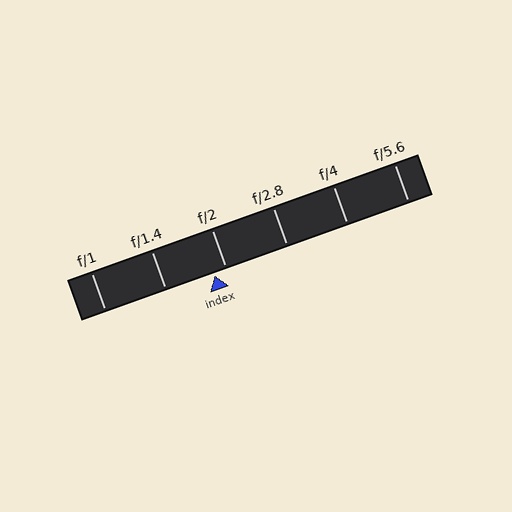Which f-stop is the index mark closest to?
The index mark is closest to f/2.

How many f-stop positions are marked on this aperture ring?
There are 6 f-stop positions marked.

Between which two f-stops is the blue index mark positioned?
The index mark is between f/1.4 and f/2.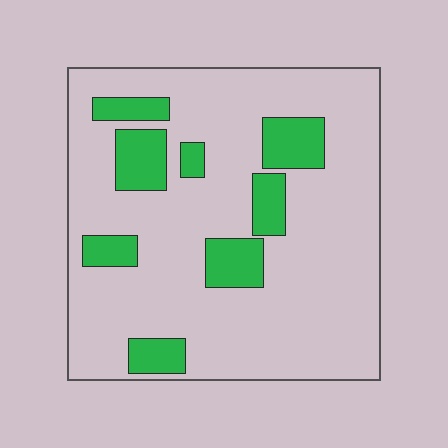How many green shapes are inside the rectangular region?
8.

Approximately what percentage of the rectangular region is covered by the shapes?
Approximately 20%.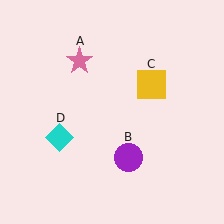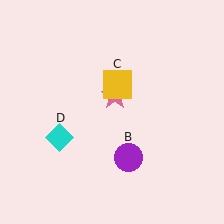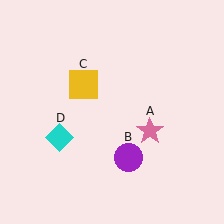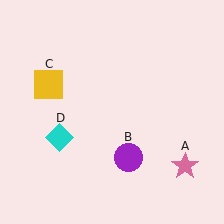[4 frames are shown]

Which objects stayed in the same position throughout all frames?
Purple circle (object B) and cyan diamond (object D) remained stationary.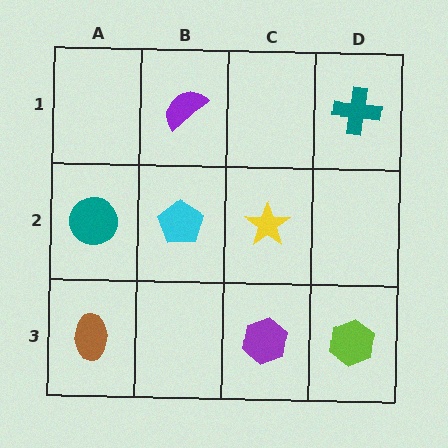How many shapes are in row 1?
2 shapes.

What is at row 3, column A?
A brown ellipse.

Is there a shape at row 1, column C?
No, that cell is empty.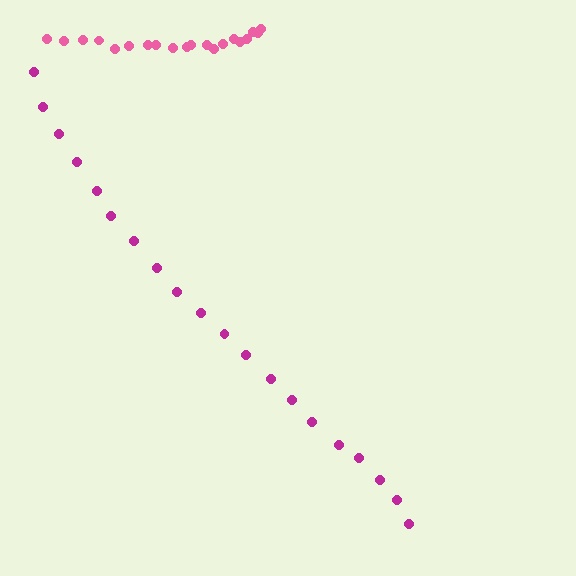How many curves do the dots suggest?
There are 2 distinct paths.